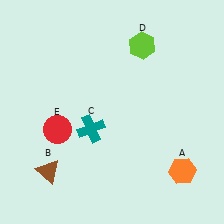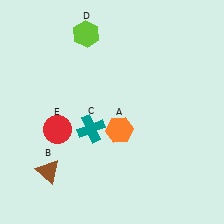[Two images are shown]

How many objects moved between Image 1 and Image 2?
2 objects moved between the two images.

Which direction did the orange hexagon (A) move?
The orange hexagon (A) moved left.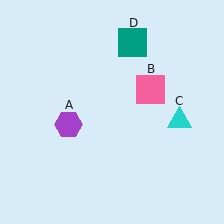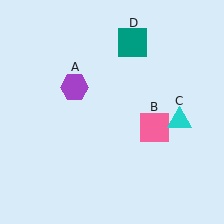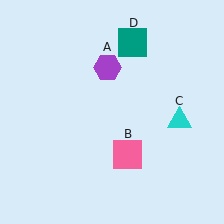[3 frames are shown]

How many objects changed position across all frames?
2 objects changed position: purple hexagon (object A), pink square (object B).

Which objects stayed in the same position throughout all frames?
Cyan triangle (object C) and teal square (object D) remained stationary.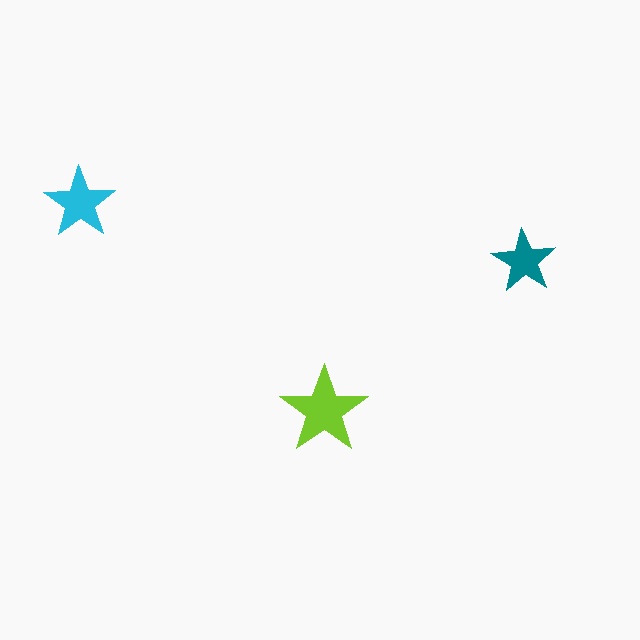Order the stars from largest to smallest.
the lime one, the cyan one, the teal one.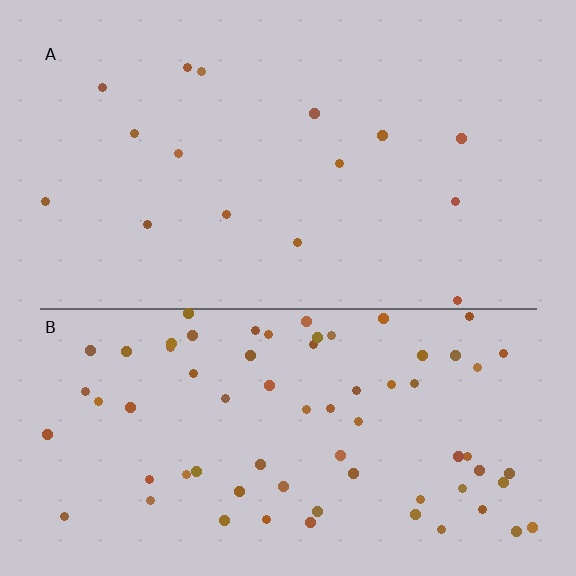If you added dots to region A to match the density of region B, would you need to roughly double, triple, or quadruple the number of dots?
Approximately quadruple.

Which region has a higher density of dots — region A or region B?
B (the bottom).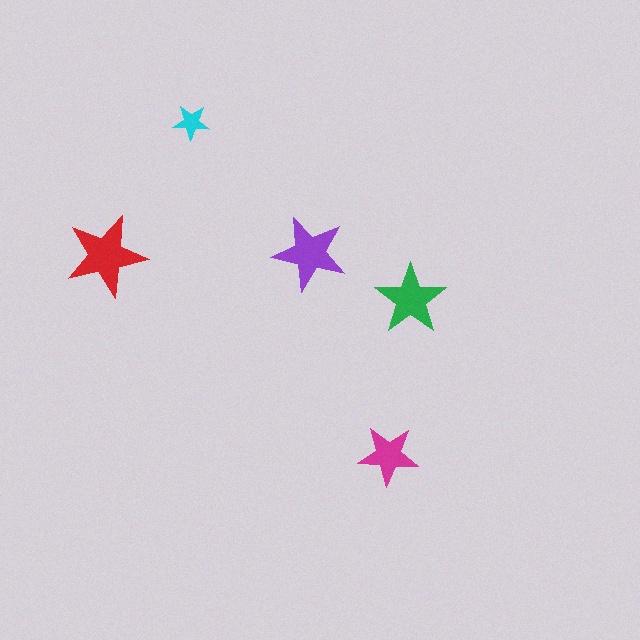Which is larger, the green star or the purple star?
The purple one.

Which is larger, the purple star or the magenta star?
The purple one.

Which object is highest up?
The cyan star is topmost.